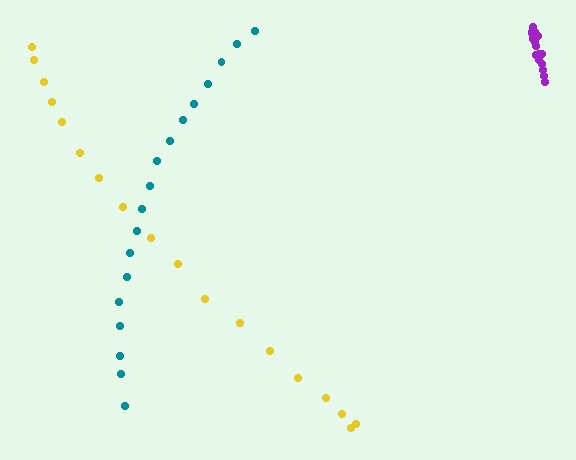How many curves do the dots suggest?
There are 3 distinct paths.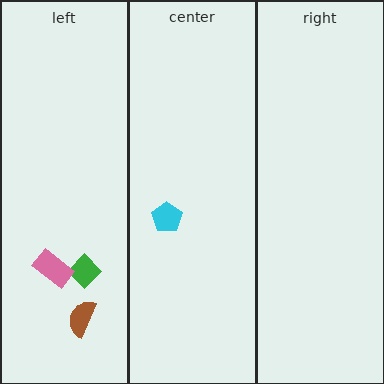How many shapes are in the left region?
3.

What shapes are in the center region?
The cyan pentagon.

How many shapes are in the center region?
1.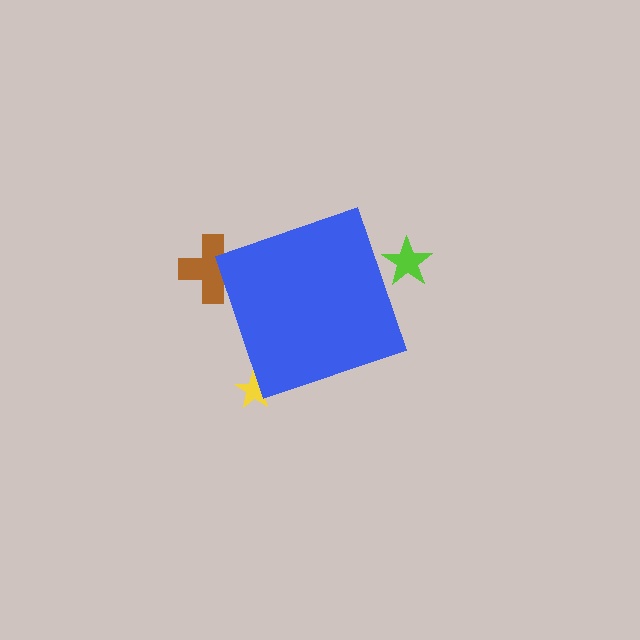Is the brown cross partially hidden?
Yes, the brown cross is partially hidden behind the blue diamond.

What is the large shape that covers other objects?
A blue diamond.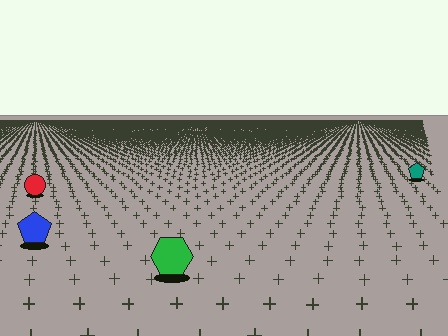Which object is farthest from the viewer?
The teal pentagon is farthest from the viewer. It appears smaller and the ground texture around it is denser.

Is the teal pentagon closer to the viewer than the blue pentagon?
No. The blue pentagon is closer — you can tell from the texture gradient: the ground texture is coarser near it.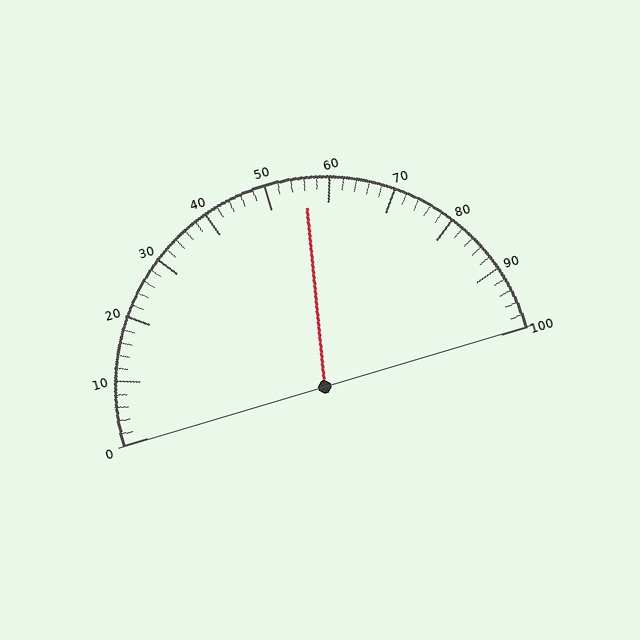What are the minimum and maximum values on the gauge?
The gauge ranges from 0 to 100.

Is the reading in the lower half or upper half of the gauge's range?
The reading is in the upper half of the range (0 to 100).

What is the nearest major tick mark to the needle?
The nearest major tick mark is 60.